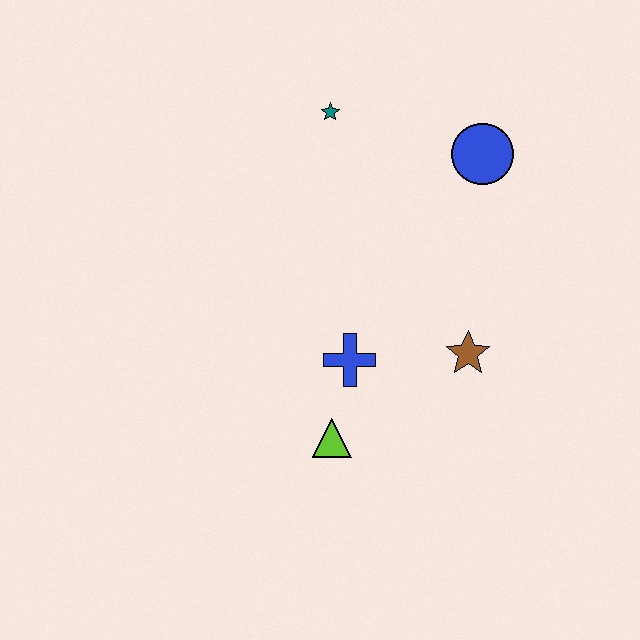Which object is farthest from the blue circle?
The lime triangle is farthest from the blue circle.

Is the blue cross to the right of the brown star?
No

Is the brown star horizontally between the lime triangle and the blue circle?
Yes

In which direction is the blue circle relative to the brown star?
The blue circle is above the brown star.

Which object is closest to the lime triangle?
The blue cross is closest to the lime triangle.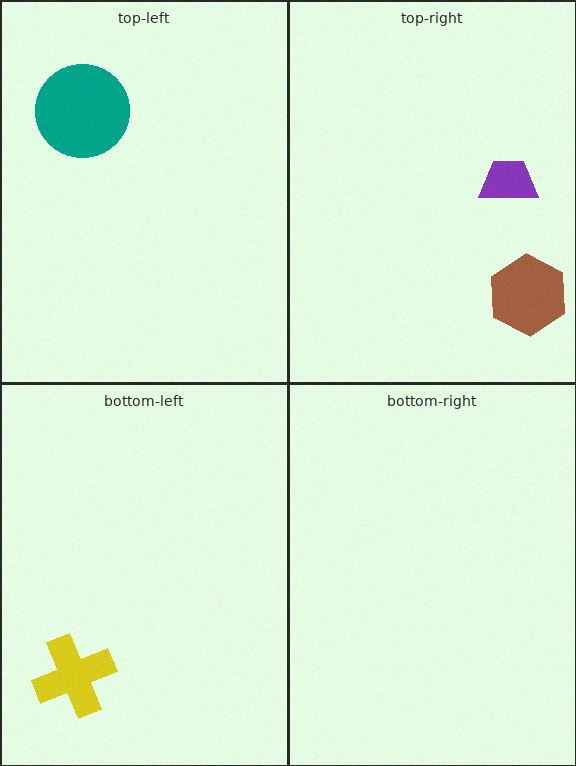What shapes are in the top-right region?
The brown hexagon, the purple trapezoid.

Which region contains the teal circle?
The top-left region.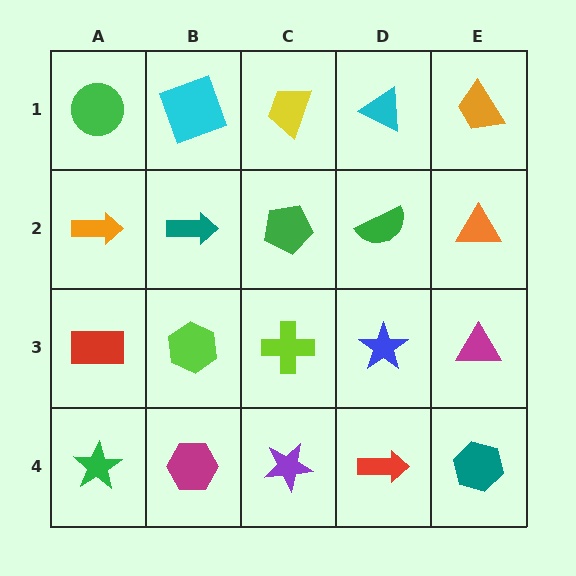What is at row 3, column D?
A blue star.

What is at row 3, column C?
A lime cross.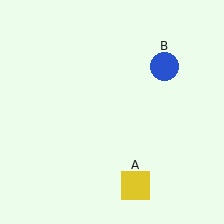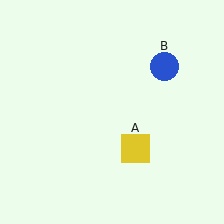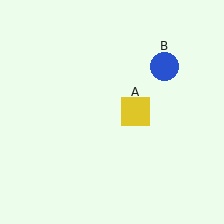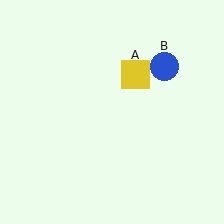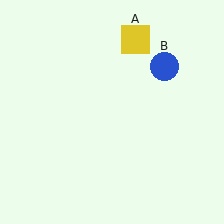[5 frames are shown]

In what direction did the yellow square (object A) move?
The yellow square (object A) moved up.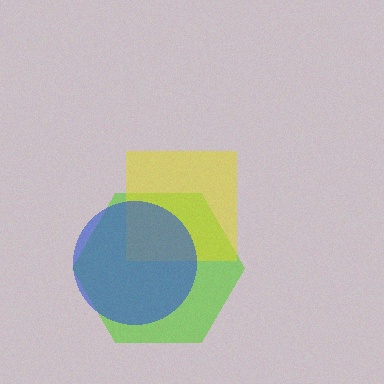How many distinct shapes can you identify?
There are 3 distinct shapes: a lime hexagon, a yellow square, a blue circle.